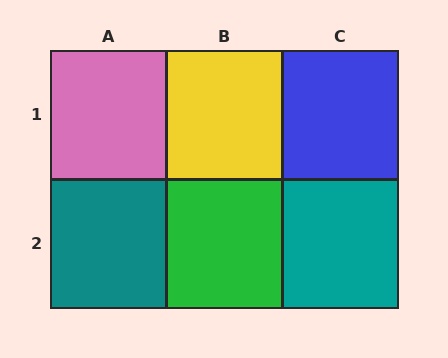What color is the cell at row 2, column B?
Green.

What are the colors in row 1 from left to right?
Pink, yellow, blue.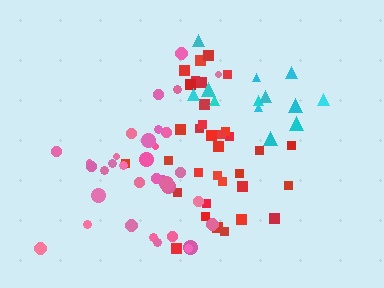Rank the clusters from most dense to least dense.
pink, red, cyan.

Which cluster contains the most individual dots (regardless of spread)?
Red (34).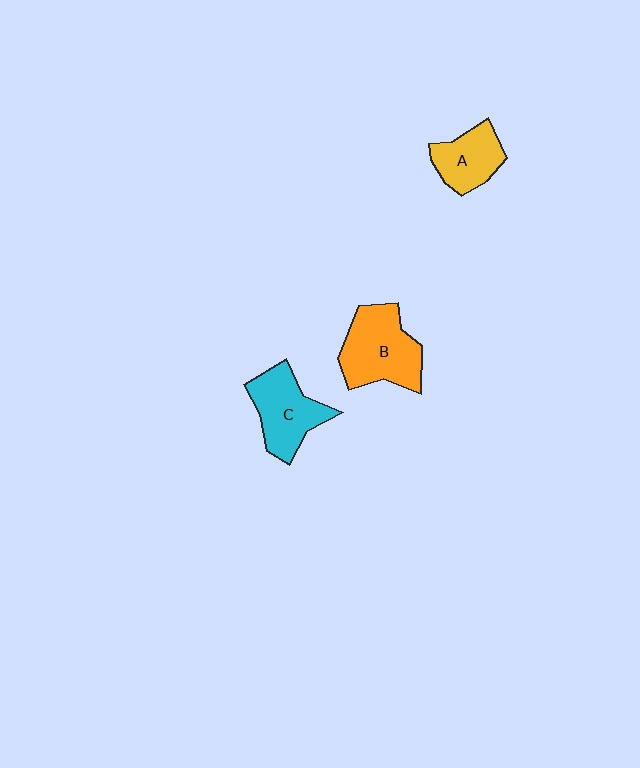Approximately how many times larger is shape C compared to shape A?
Approximately 1.3 times.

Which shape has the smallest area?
Shape A (yellow).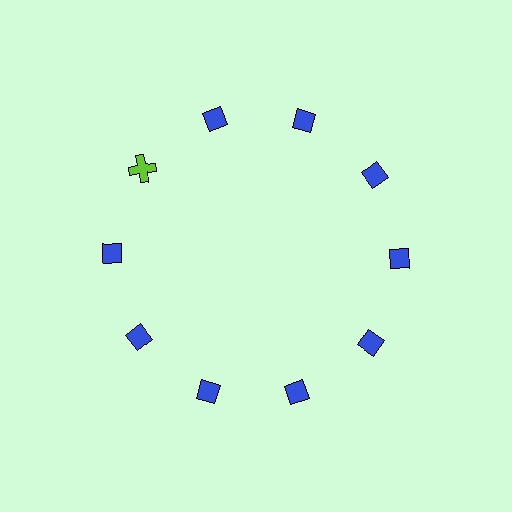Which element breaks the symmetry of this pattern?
The lime cross at roughly the 10 o'clock position breaks the symmetry. All other shapes are blue diamonds.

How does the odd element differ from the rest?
It differs in both color (lime instead of blue) and shape (cross instead of diamond).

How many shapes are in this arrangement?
There are 10 shapes arranged in a ring pattern.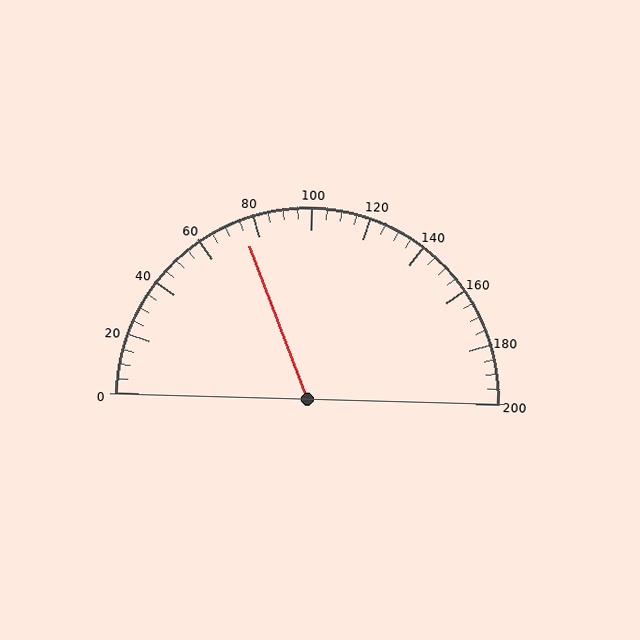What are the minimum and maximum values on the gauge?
The gauge ranges from 0 to 200.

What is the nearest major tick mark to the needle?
The nearest major tick mark is 80.